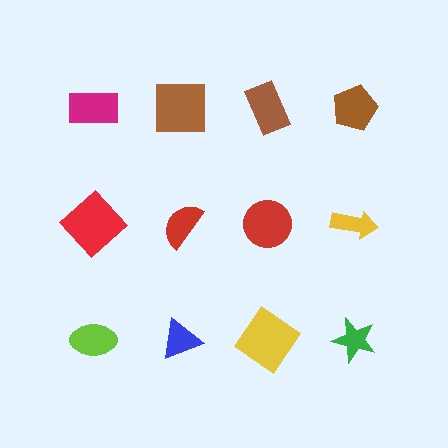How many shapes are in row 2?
4 shapes.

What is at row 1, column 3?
A brown rectangle.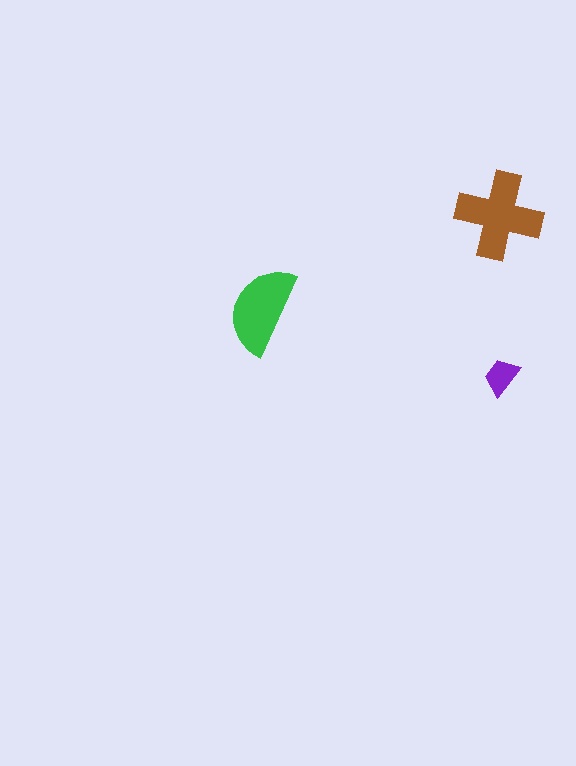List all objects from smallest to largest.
The purple trapezoid, the green semicircle, the brown cross.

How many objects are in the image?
There are 3 objects in the image.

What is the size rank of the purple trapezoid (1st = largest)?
3rd.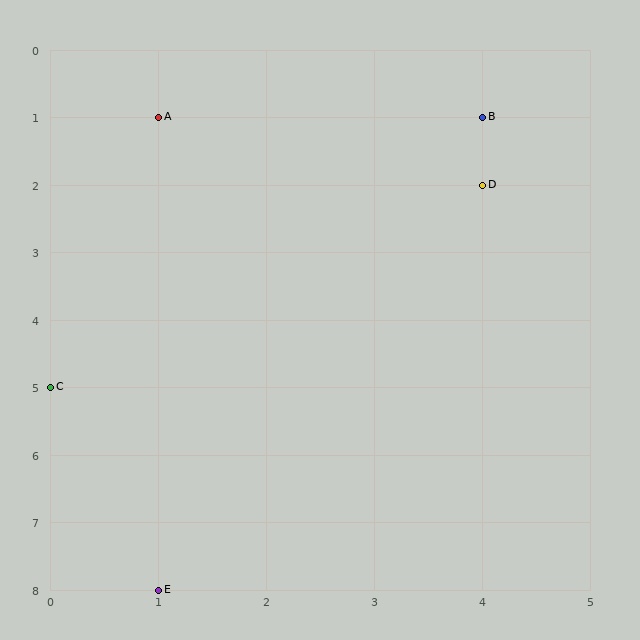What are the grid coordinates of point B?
Point B is at grid coordinates (4, 1).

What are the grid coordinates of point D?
Point D is at grid coordinates (4, 2).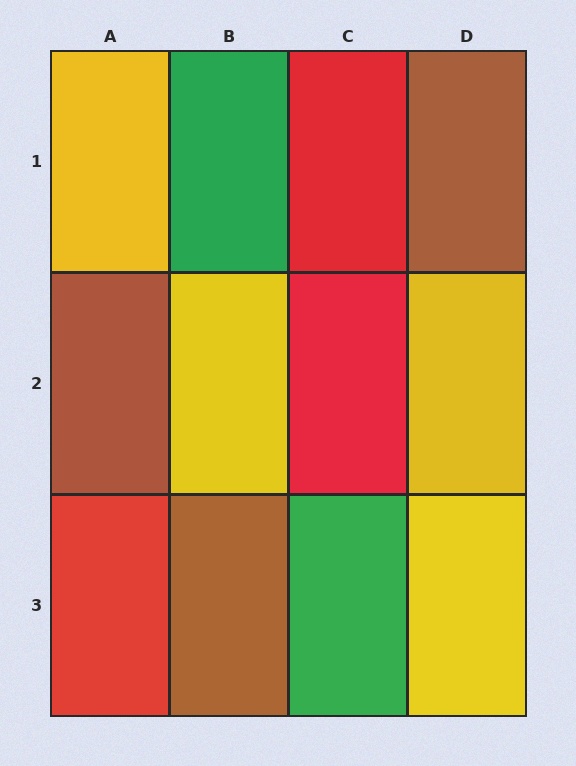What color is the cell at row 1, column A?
Yellow.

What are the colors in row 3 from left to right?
Red, brown, green, yellow.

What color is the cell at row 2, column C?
Red.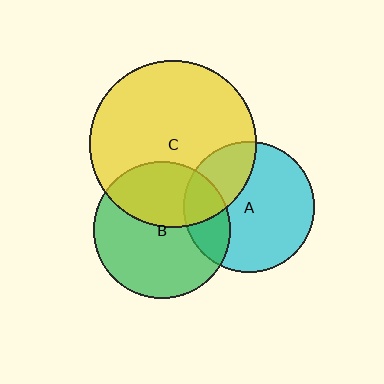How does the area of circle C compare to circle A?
Approximately 1.6 times.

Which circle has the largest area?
Circle C (yellow).